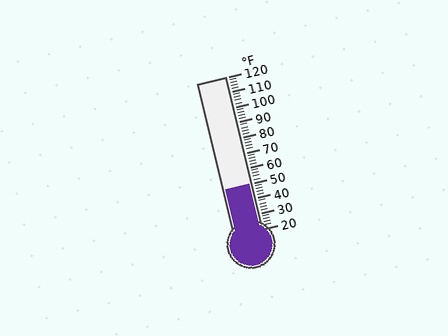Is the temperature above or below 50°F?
The temperature is at 50°F.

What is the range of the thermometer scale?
The thermometer scale ranges from 20°F to 120°F.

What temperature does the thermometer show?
The thermometer shows approximately 50°F.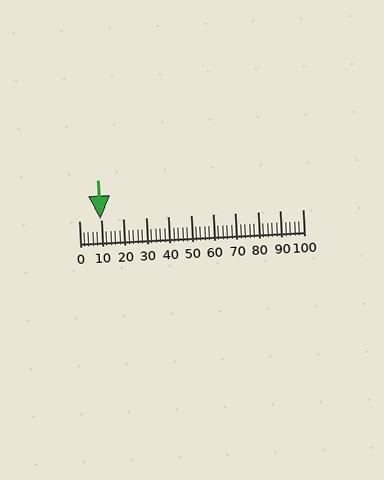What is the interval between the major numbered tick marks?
The major tick marks are spaced 10 units apart.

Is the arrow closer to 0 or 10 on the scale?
The arrow is closer to 10.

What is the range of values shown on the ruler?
The ruler shows values from 0 to 100.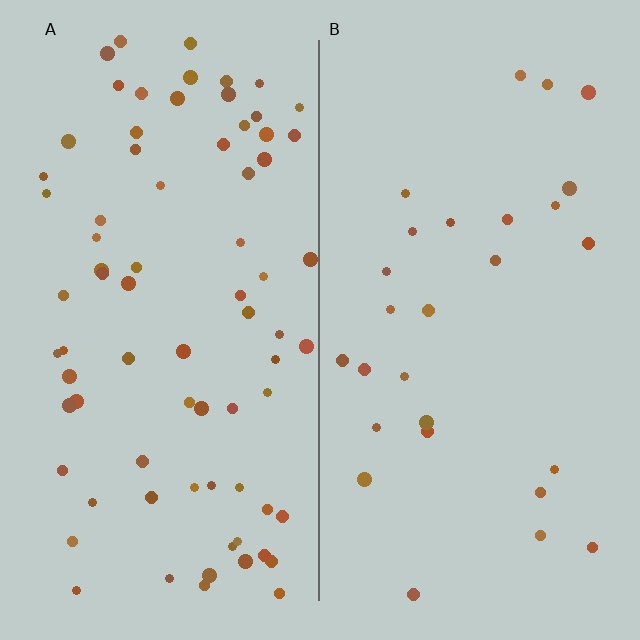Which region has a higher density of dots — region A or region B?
A (the left).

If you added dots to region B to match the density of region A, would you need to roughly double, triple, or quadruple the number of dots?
Approximately triple.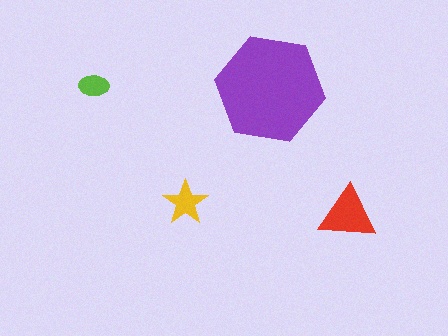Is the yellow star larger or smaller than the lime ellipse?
Larger.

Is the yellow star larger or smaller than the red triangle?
Smaller.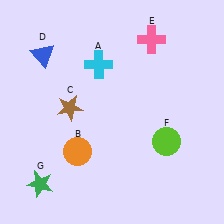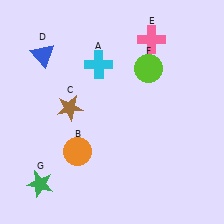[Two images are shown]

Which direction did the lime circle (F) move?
The lime circle (F) moved up.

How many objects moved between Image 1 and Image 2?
1 object moved between the two images.